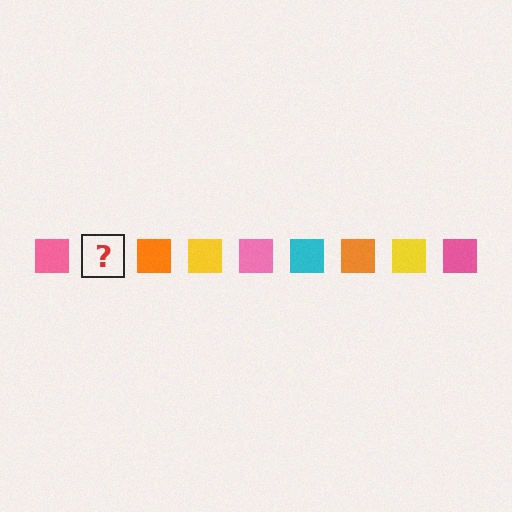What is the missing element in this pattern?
The missing element is a cyan square.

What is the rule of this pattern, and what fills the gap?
The rule is that the pattern cycles through pink, cyan, orange, yellow squares. The gap should be filled with a cyan square.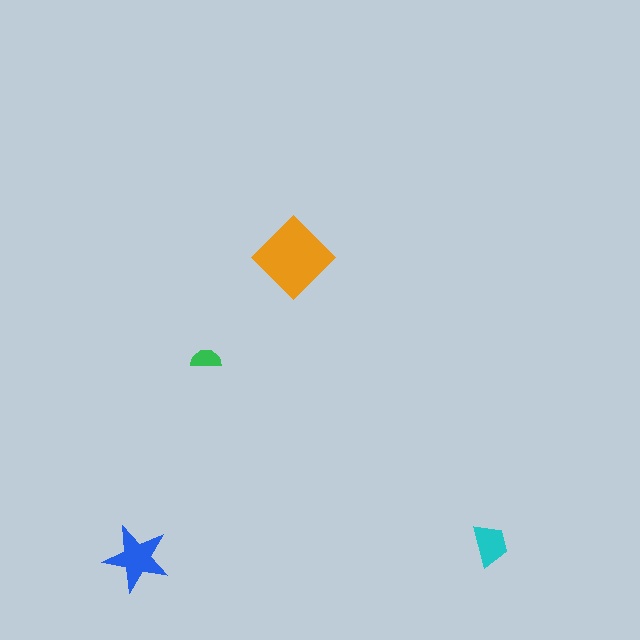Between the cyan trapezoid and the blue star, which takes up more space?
The blue star.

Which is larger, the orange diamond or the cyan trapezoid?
The orange diamond.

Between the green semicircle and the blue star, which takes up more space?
The blue star.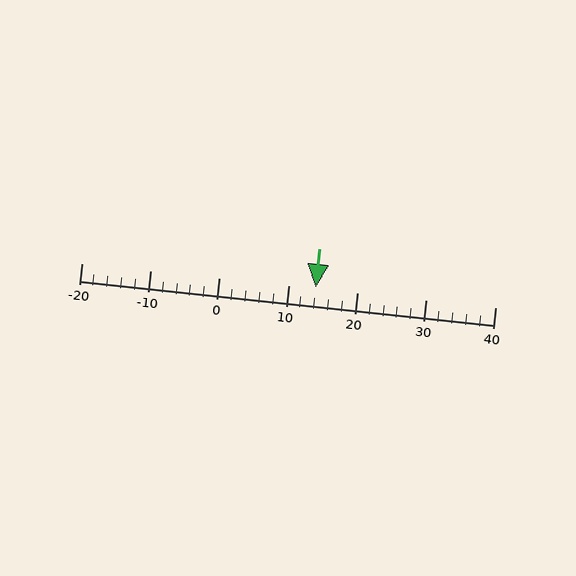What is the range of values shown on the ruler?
The ruler shows values from -20 to 40.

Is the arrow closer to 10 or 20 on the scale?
The arrow is closer to 10.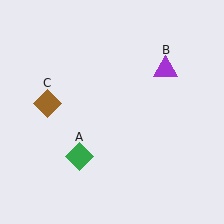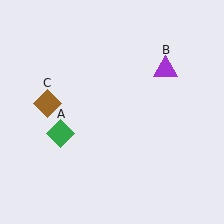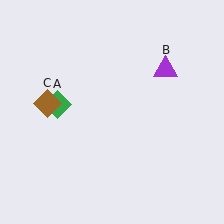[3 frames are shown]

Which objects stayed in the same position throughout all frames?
Purple triangle (object B) and brown diamond (object C) remained stationary.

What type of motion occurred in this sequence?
The green diamond (object A) rotated clockwise around the center of the scene.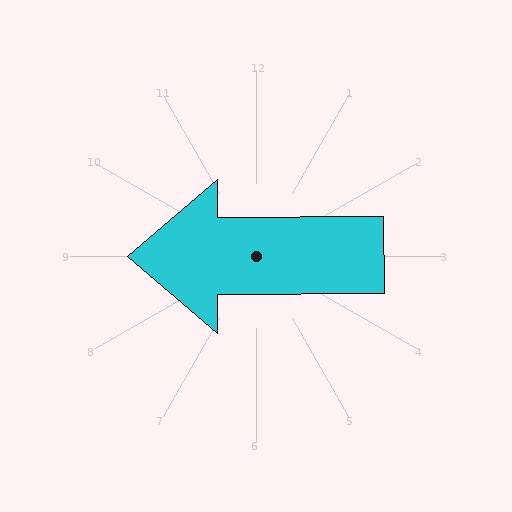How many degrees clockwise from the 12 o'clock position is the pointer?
Approximately 270 degrees.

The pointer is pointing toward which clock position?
Roughly 9 o'clock.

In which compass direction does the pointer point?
West.